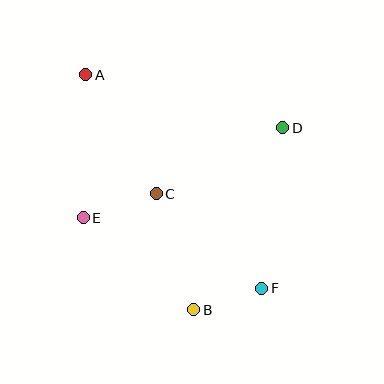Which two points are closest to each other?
Points B and F are closest to each other.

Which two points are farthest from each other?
Points A and F are farthest from each other.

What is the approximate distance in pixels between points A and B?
The distance between A and B is approximately 259 pixels.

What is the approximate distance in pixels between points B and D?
The distance between B and D is approximately 203 pixels.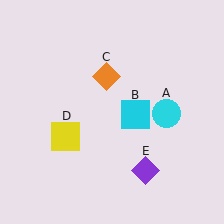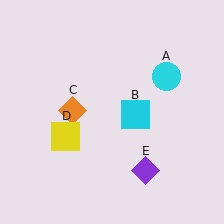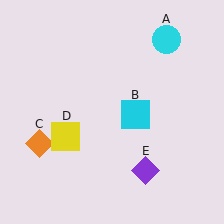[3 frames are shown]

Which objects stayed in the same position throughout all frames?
Cyan square (object B) and yellow square (object D) and purple diamond (object E) remained stationary.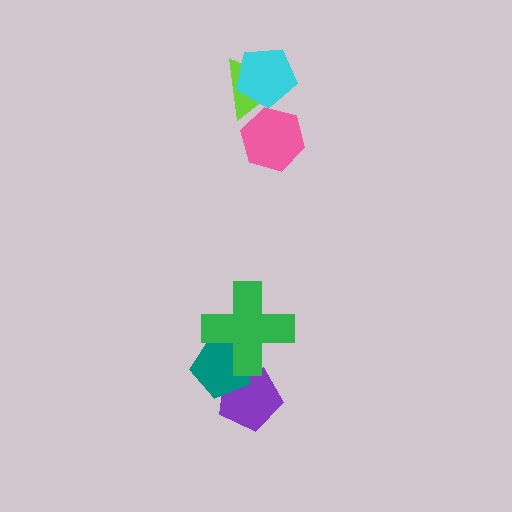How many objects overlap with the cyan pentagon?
1 object overlaps with the cyan pentagon.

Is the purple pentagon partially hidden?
Yes, it is partially covered by another shape.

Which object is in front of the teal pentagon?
The green cross is in front of the teal pentagon.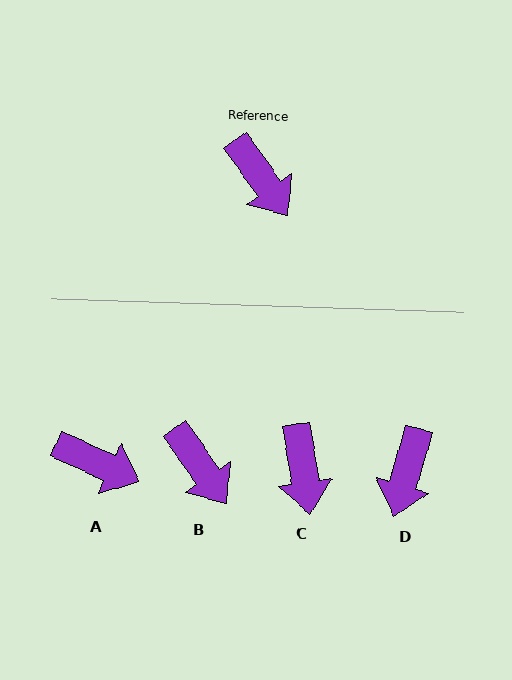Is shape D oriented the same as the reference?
No, it is off by about 51 degrees.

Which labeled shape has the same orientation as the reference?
B.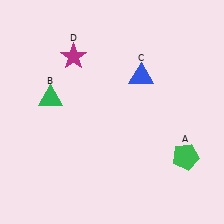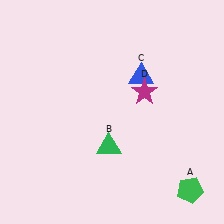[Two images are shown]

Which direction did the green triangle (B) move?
The green triangle (B) moved right.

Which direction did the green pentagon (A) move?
The green pentagon (A) moved down.